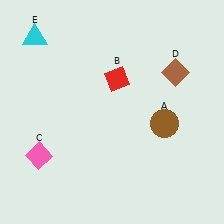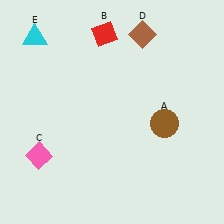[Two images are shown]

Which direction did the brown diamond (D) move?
The brown diamond (D) moved up.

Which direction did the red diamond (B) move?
The red diamond (B) moved up.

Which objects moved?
The objects that moved are: the red diamond (B), the brown diamond (D).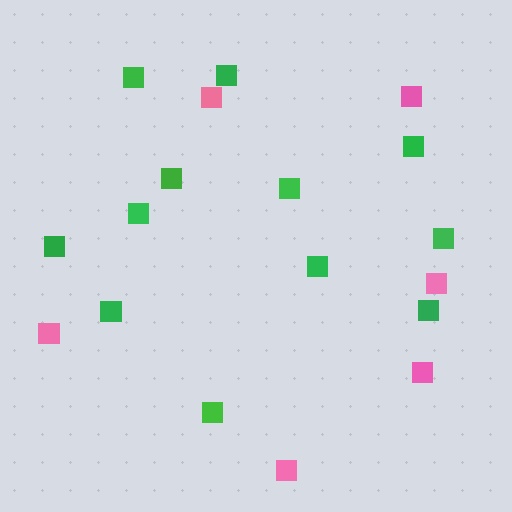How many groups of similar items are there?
There are 2 groups: one group of pink squares (6) and one group of green squares (12).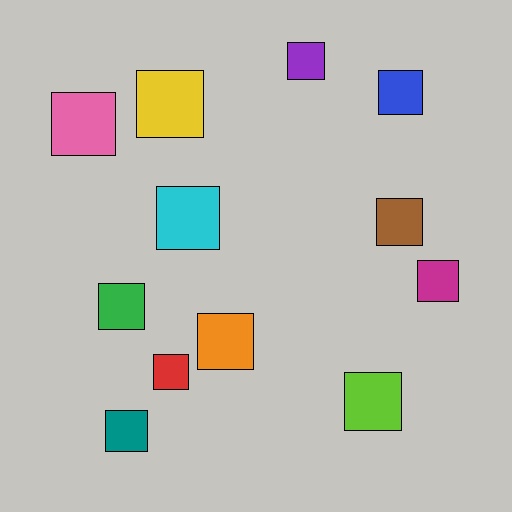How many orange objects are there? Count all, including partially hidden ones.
There is 1 orange object.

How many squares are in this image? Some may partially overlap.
There are 12 squares.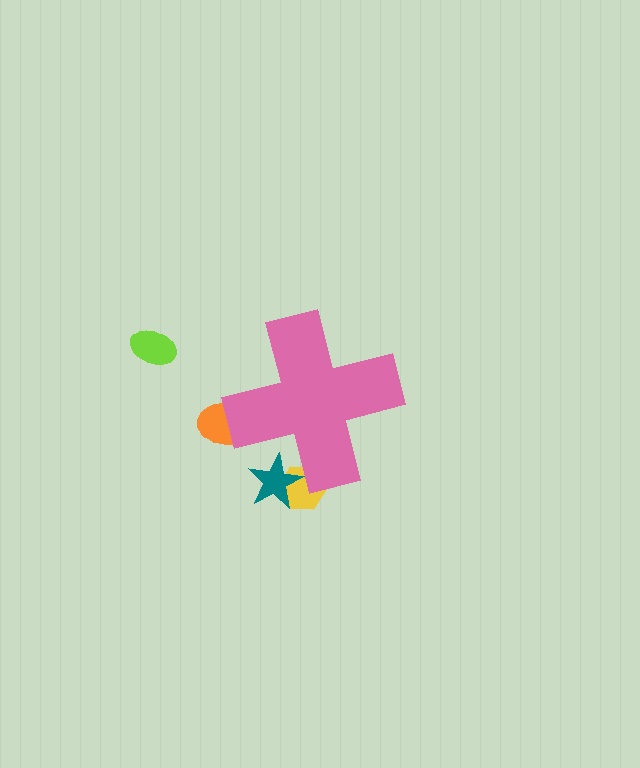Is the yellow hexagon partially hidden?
Yes, the yellow hexagon is partially hidden behind the pink cross.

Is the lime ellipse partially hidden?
No, the lime ellipse is fully visible.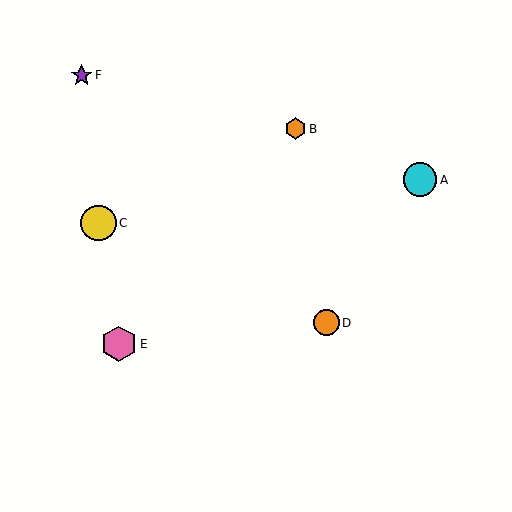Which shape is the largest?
The pink hexagon (labeled E) is the largest.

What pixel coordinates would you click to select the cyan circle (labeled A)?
Click at (420, 180) to select the cyan circle A.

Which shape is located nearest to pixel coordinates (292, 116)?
The orange hexagon (labeled B) at (295, 129) is nearest to that location.